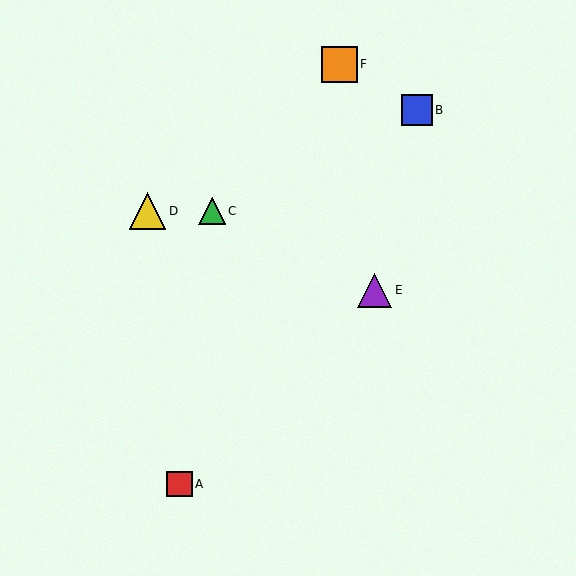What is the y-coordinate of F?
Object F is at y≈64.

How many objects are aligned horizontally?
2 objects (C, D) are aligned horizontally.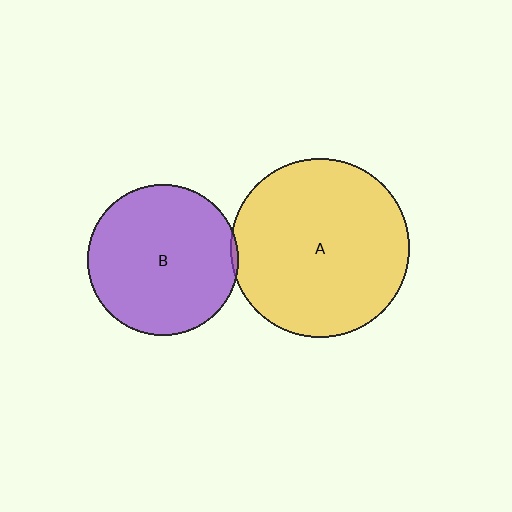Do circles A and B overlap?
Yes.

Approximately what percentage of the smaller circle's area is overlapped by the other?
Approximately 5%.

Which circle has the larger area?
Circle A (yellow).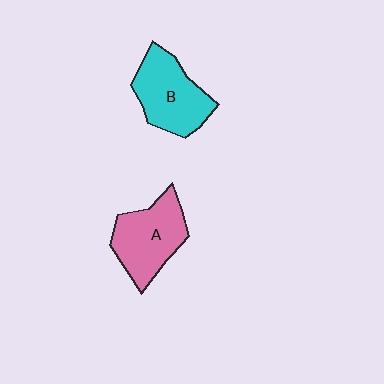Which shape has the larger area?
Shape B (cyan).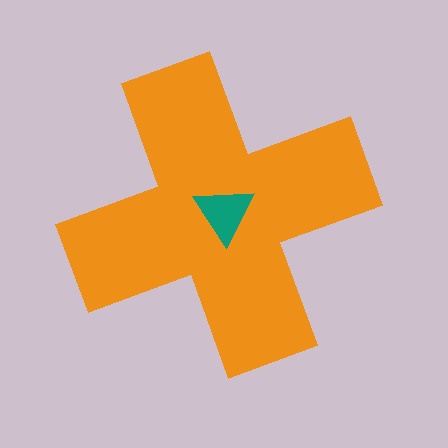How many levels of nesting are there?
2.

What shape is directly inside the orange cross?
The teal triangle.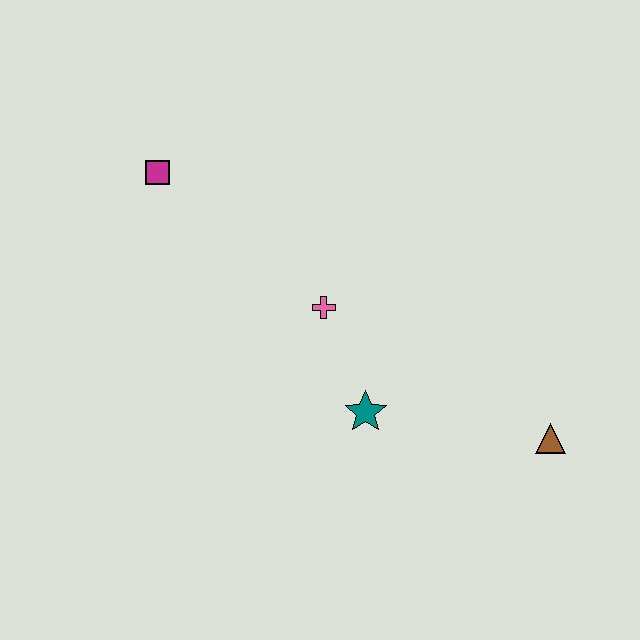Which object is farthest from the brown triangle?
The magenta square is farthest from the brown triangle.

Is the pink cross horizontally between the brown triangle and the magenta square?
Yes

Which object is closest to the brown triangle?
The teal star is closest to the brown triangle.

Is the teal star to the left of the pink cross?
No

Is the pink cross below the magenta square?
Yes